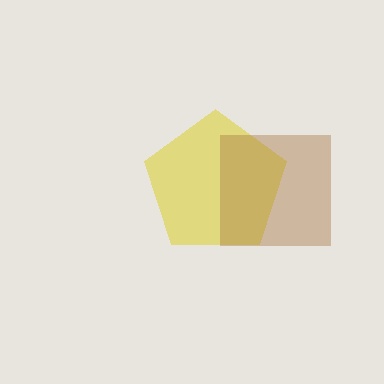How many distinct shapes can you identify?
There are 2 distinct shapes: a yellow pentagon, a brown square.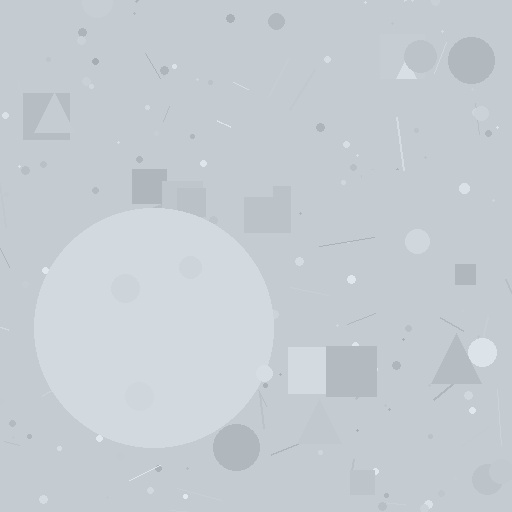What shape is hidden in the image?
A circle is hidden in the image.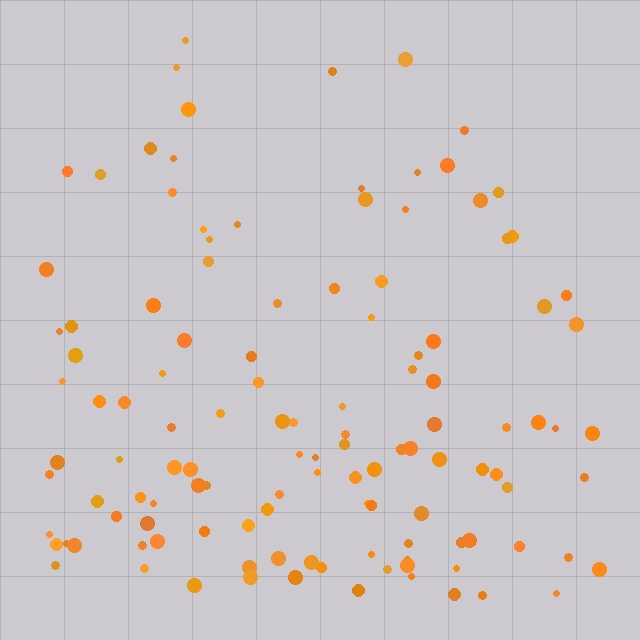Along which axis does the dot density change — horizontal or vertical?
Vertical.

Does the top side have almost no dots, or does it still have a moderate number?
Still a moderate number, just noticeably fewer than the bottom.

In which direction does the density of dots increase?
From top to bottom, with the bottom side densest.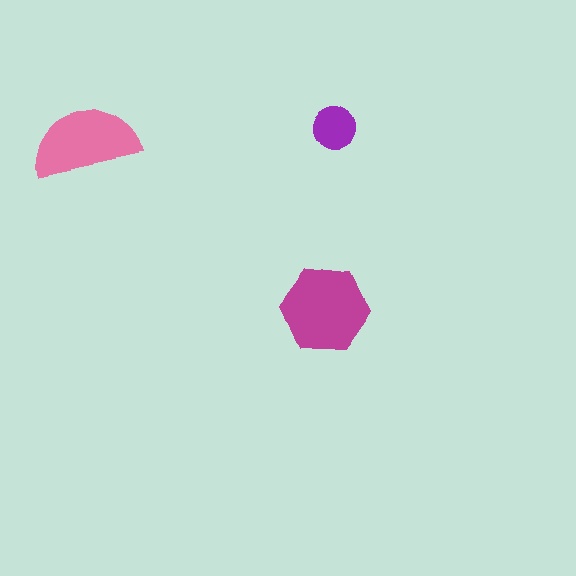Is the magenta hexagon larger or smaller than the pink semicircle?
Larger.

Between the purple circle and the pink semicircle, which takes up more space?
The pink semicircle.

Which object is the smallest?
The purple circle.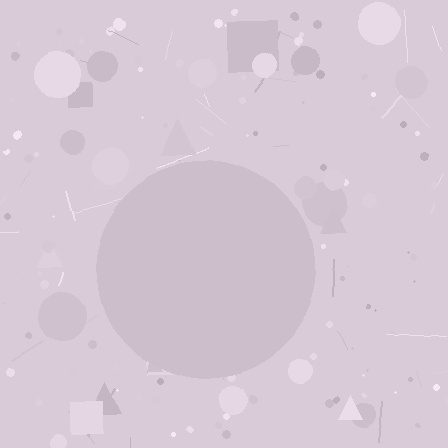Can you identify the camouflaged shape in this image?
The camouflaged shape is a circle.